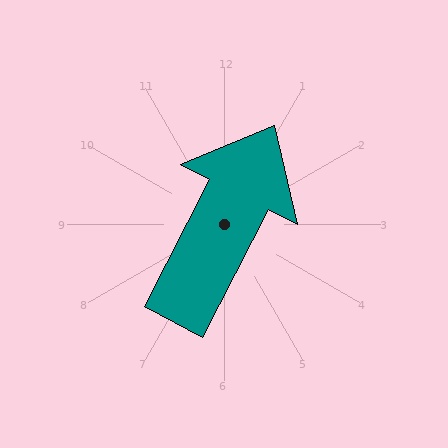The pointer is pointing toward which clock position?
Roughly 1 o'clock.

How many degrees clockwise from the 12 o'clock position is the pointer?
Approximately 27 degrees.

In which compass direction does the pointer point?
Northeast.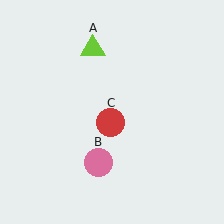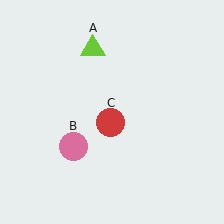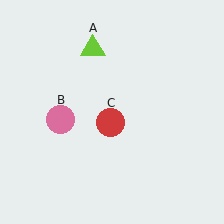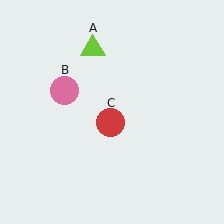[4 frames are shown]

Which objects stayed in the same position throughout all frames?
Lime triangle (object A) and red circle (object C) remained stationary.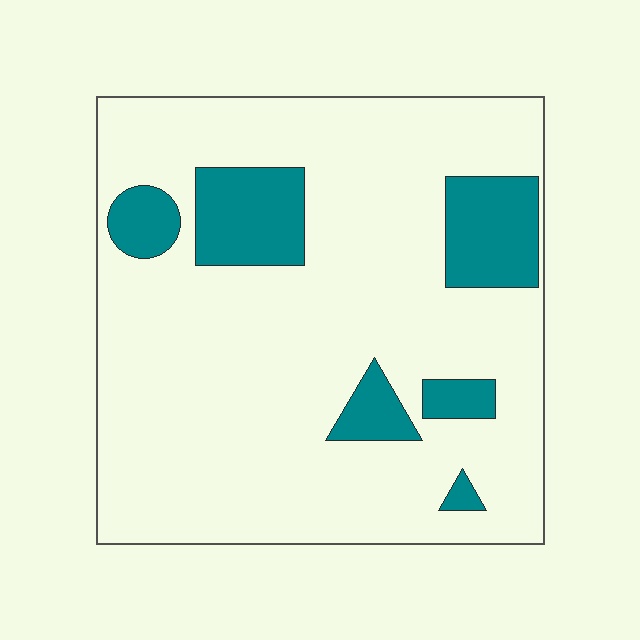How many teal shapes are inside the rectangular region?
6.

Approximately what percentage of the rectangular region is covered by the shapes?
Approximately 15%.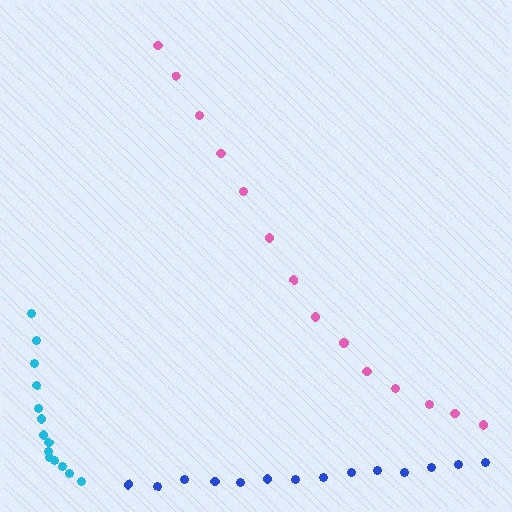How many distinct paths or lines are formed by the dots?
There are 3 distinct paths.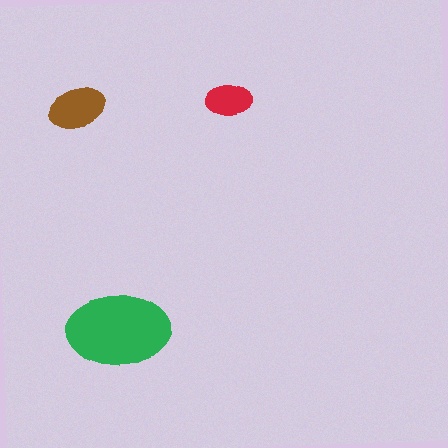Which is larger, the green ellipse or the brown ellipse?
The green one.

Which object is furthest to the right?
The red ellipse is rightmost.